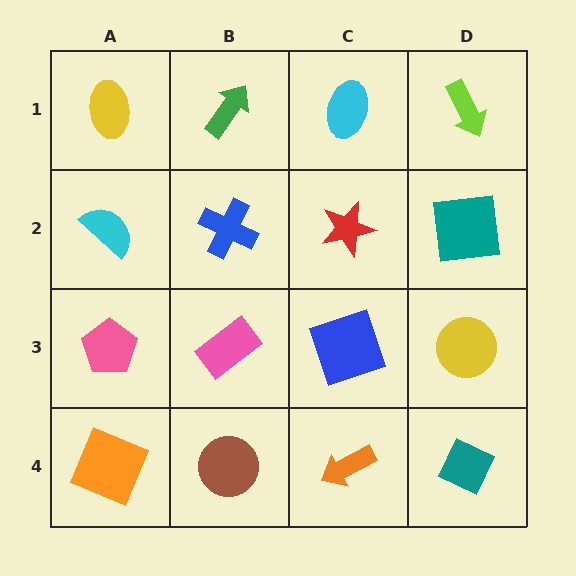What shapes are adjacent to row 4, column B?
A pink rectangle (row 3, column B), an orange square (row 4, column A), an orange arrow (row 4, column C).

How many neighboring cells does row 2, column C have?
4.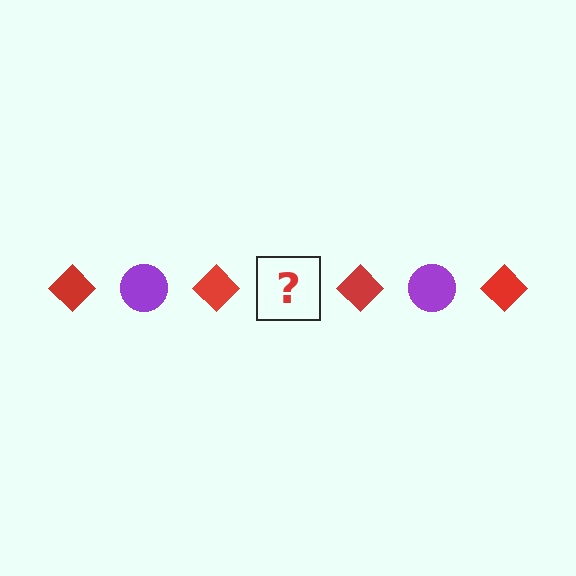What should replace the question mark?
The question mark should be replaced with a purple circle.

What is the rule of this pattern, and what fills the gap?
The rule is that the pattern alternates between red diamond and purple circle. The gap should be filled with a purple circle.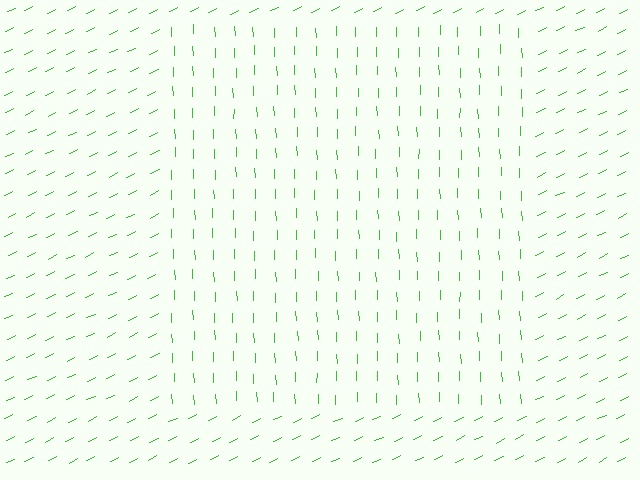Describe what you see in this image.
The image is filled with small green line segments. A rectangle region in the image has lines oriented differently from the surrounding lines, creating a visible texture boundary.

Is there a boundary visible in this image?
Yes, there is a texture boundary formed by a change in line orientation.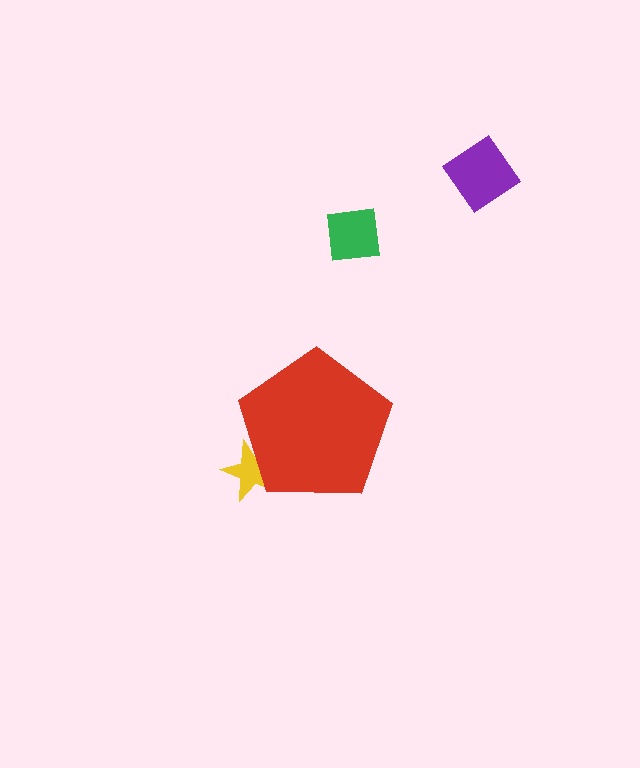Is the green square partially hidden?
No, the green square is fully visible.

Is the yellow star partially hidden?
Yes, the yellow star is partially hidden behind the red pentagon.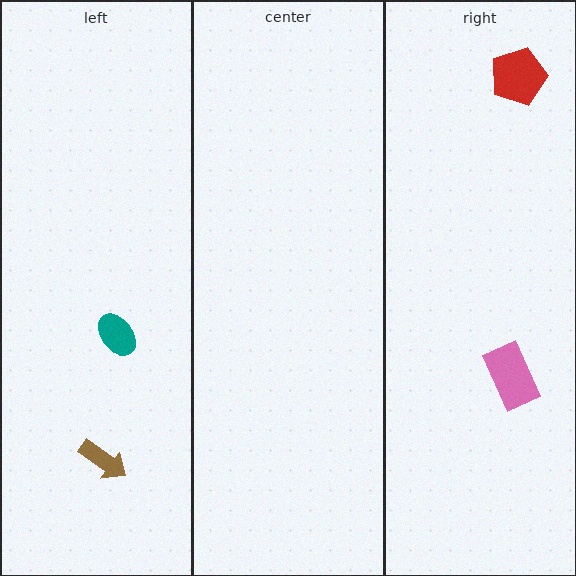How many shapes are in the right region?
2.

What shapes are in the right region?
The red pentagon, the pink rectangle.